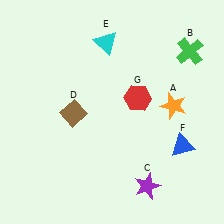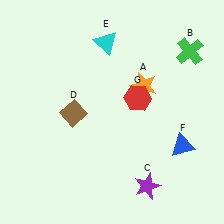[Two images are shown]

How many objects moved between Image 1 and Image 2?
1 object moved between the two images.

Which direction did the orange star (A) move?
The orange star (A) moved left.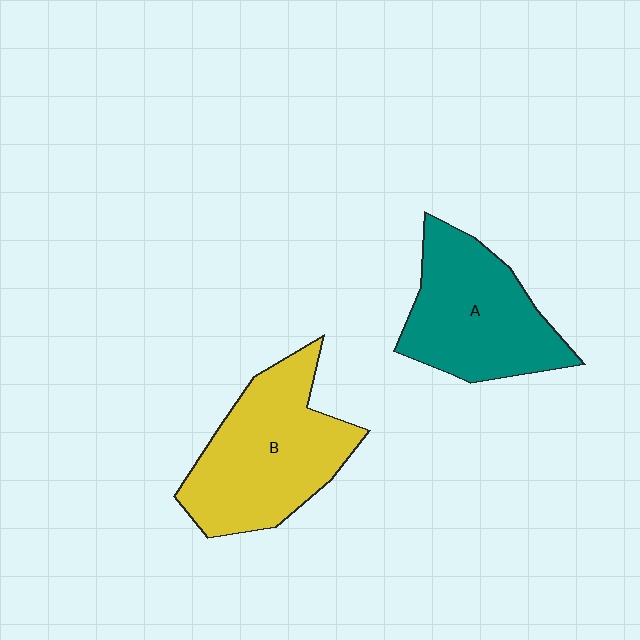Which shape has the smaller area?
Shape A (teal).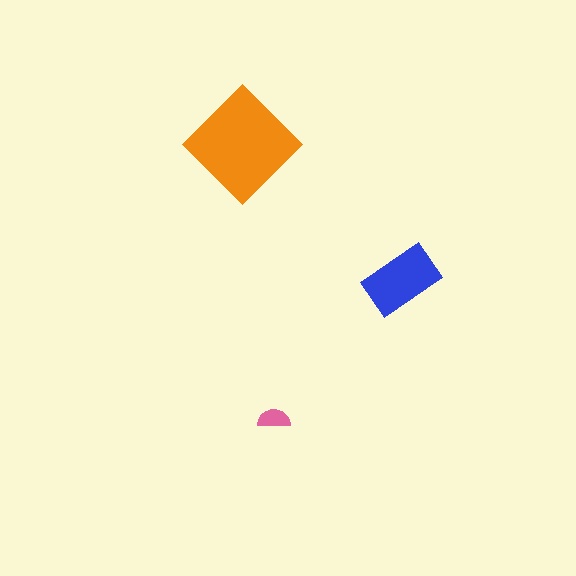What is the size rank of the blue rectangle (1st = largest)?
2nd.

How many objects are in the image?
There are 3 objects in the image.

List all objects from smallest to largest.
The pink semicircle, the blue rectangle, the orange diamond.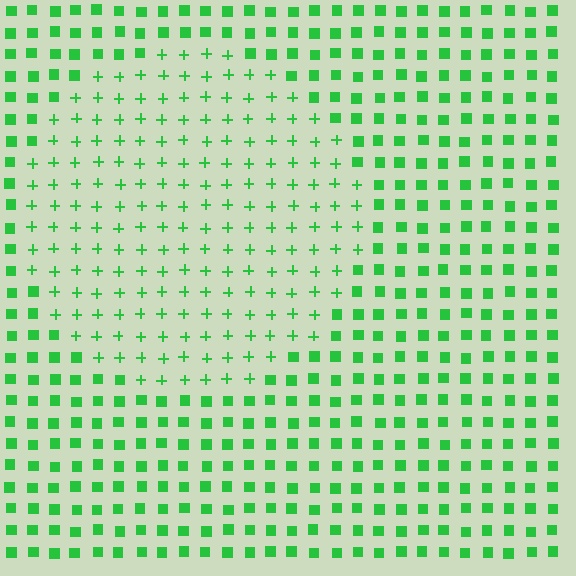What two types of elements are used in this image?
The image uses plus signs inside the circle region and squares outside it.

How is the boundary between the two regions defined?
The boundary is defined by a change in element shape: plus signs inside vs. squares outside. All elements share the same color and spacing.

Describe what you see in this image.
The image is filled with small green elements arranged in a uniform grid. A circle-shaped region contains plus signs, while the surrounding area contains squares. The boundary is defined purely by the change in element shape.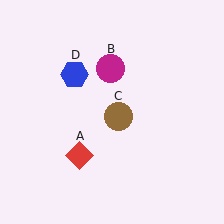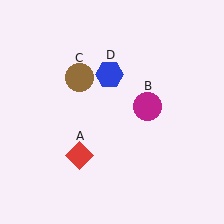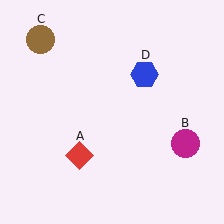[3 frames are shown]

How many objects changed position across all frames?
3 objects changed position: magenta circle (object B), brown circle (object C), blue hexagon (object D).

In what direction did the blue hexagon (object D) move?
The blue hexagon (object D) moved right.